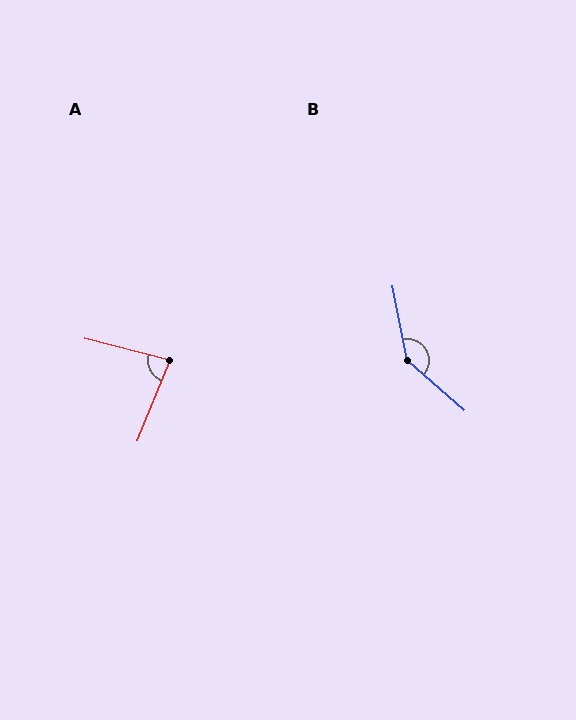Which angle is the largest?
B, at approximately 143 degrees.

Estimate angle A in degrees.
Approximately 82 degrees.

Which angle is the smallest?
A, at approximately 82 degrees.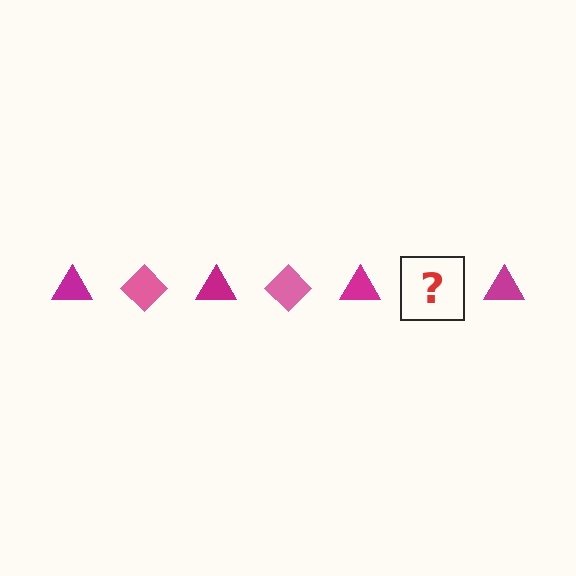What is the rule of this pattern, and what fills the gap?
The rule is that the pattern alternates between magenta triangle and pink diamond. The gap should be filled with a pink diamond.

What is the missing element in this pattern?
The missing element is a pink diamond.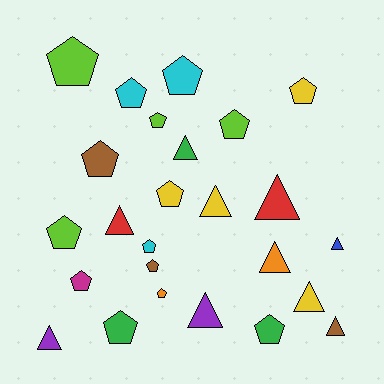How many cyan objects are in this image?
There are 3 cyan objects.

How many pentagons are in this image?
There are 15 pentagons.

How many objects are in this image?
There are 25 objects.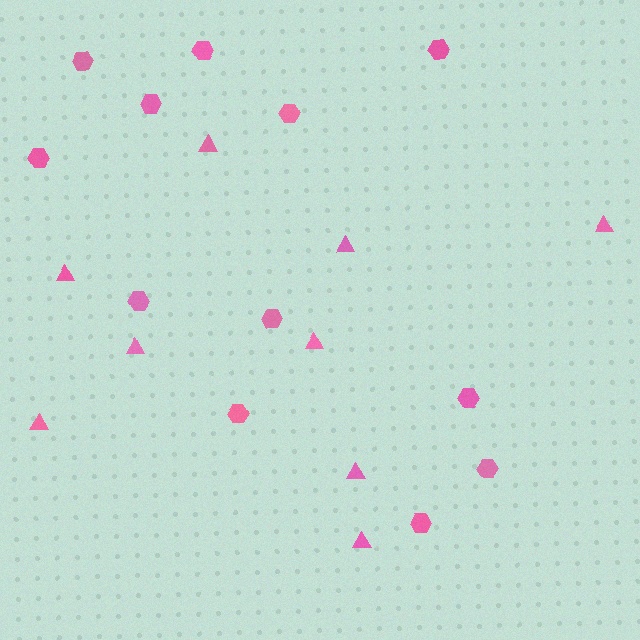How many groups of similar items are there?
There are 2 groups: one group of triangles (9) and one group of hexagons (12).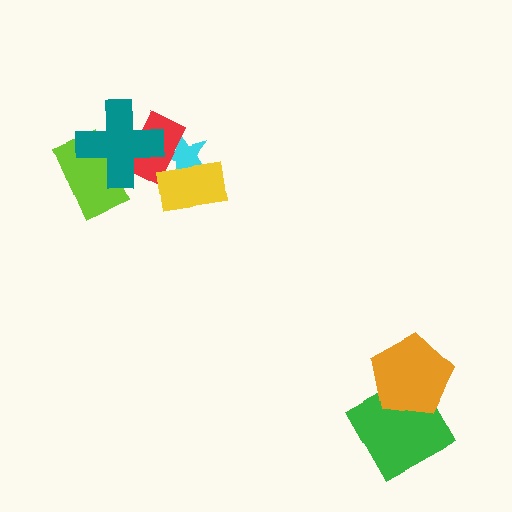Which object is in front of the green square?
The orange pentagon is in front of the green square.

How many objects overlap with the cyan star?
2 objects overlap with the cyan star.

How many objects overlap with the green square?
1 object overlaps with the green square.